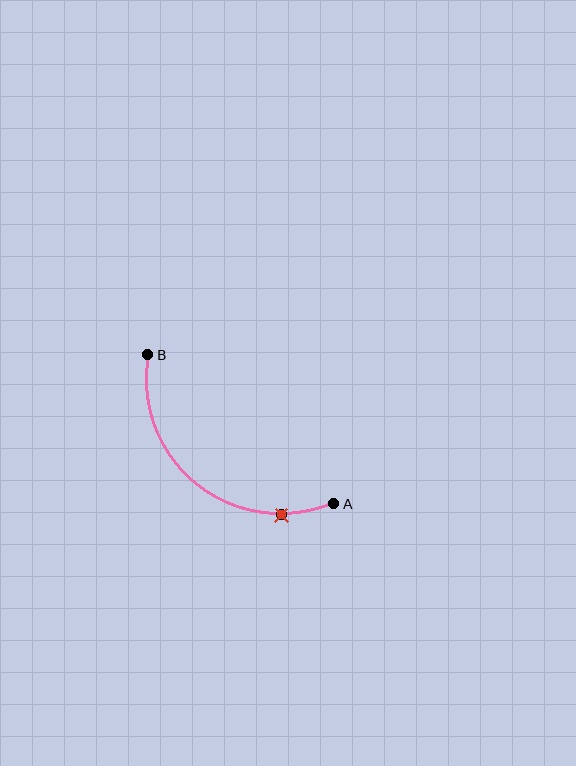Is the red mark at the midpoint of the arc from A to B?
No. The red mark lies on the arc but is closer to endpoint A. The arc midpoint would be at the point on the curve equidistant along the arc from both A and B.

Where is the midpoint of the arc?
The arc midpoint is the point on the curve farthest from the straight line joining A and B. It sits below and to the left of that line.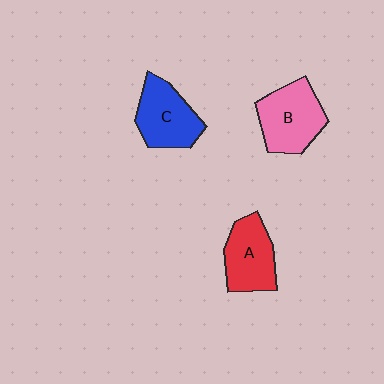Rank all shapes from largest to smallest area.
From largest to smallest: B (pink), C (blue), A (red).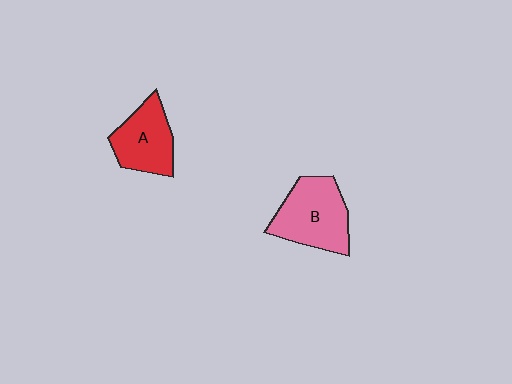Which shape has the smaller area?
Shape A (red).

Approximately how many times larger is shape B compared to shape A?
Approximately 1.3 times.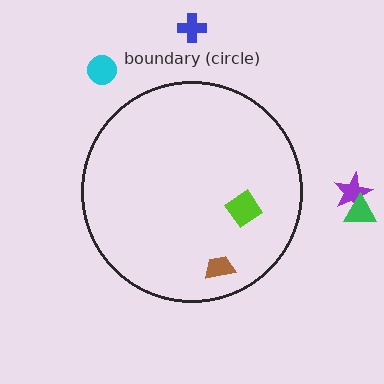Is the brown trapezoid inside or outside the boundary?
Inside.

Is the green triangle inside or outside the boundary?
Outside.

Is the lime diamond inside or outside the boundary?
Inside.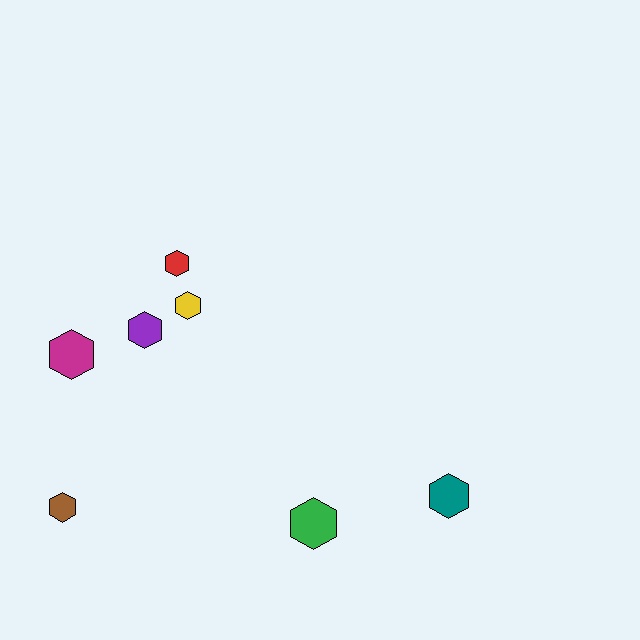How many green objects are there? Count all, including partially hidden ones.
There is 1 green object.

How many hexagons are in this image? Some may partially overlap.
There are 7 hexagons.